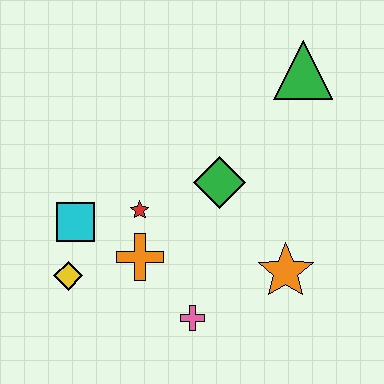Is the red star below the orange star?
No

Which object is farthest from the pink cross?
The green triangle is farthest from the pink cross.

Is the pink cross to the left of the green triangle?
Yes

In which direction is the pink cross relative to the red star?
The pink cross is below the red star.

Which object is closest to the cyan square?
The yellow diamond is closest to the cyan square.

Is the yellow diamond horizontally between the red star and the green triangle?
No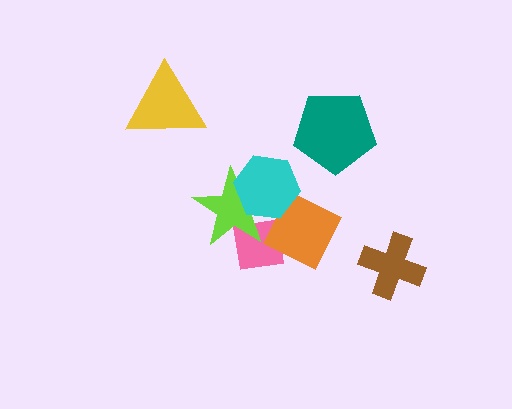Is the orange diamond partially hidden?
Yes, it is partially covered by another shape.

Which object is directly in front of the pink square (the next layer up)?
The lime star is directly in front of the pink square.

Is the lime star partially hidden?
Yes, it is partially covered by another shape.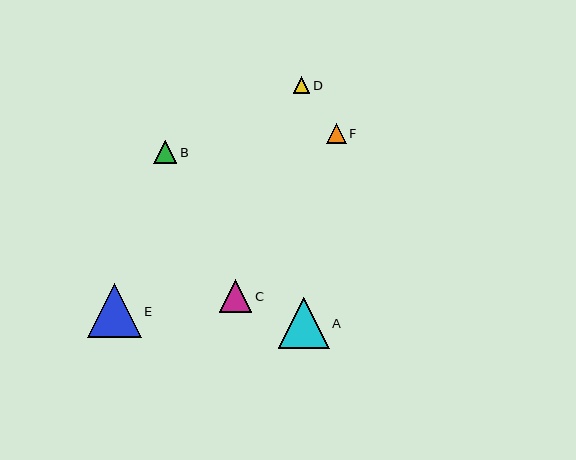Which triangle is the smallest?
Triangle D is the smallest with a size of approximately 16 pixels.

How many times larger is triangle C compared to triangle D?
Triangle C is approximately 2.0 times the size of triangle D.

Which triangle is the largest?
Triangle E is the largest with a size of approximately 54 pixels.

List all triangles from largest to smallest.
From largest to smallest: E, A, C, B, F, D.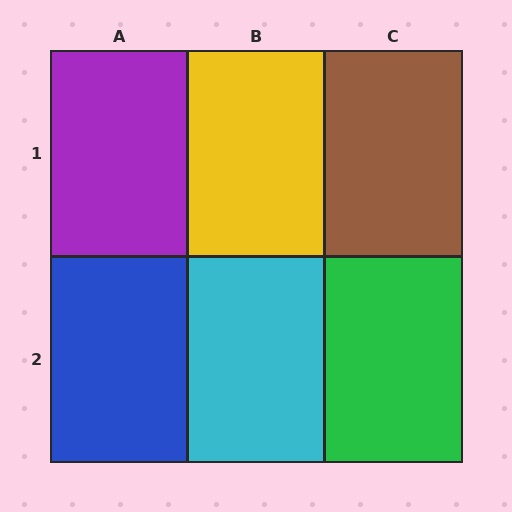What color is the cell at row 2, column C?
Green.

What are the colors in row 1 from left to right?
Purple, yellow, brown.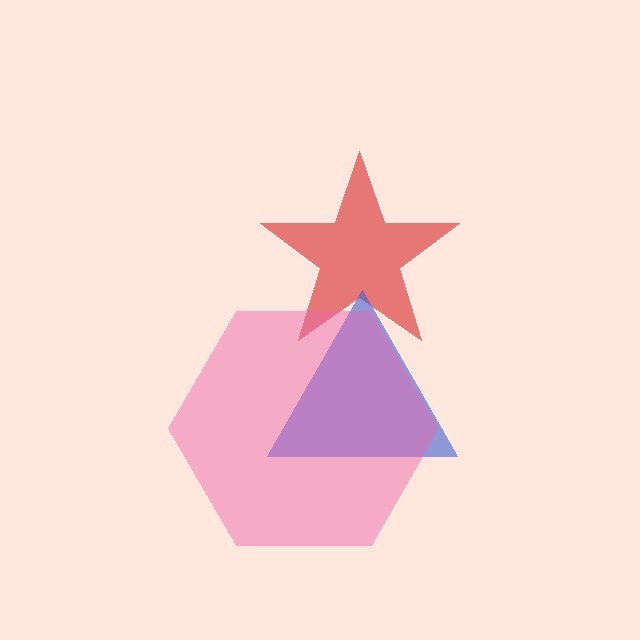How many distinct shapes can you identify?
There are 3 distinct shapes: a red star, a blue triangle, a pink hexagon.